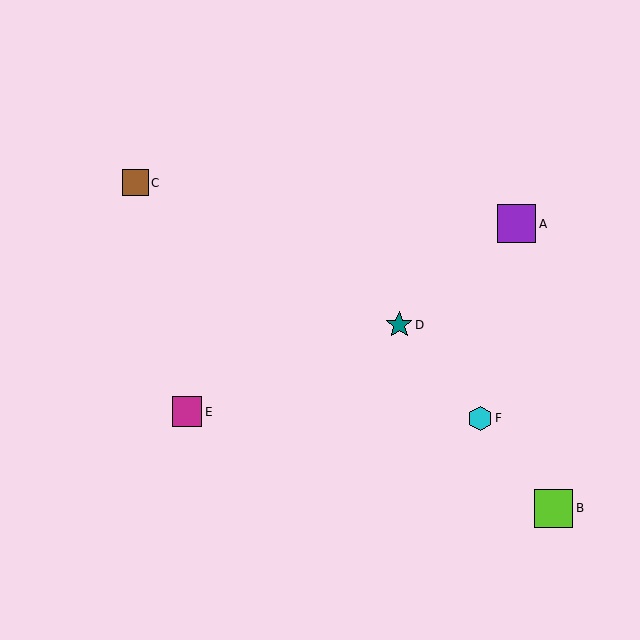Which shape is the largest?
The lime square (labeled B) is the largest.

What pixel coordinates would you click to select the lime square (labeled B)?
Click at (554, 508) to select the lime square B.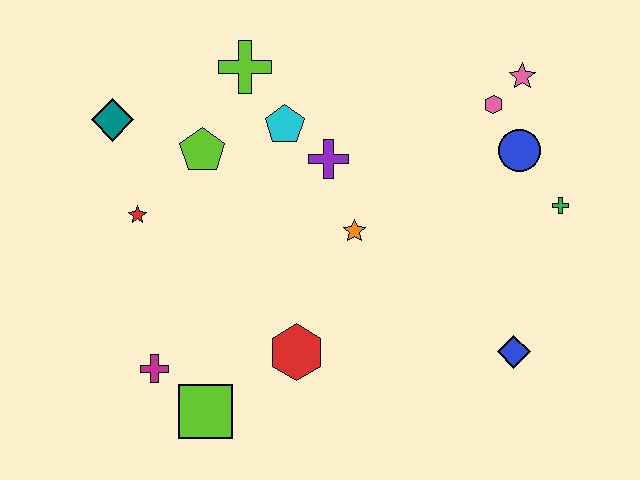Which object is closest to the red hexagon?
The lime square is closest to the red hexagon.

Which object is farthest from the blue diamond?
The teal diamond is farthest from the blue diamond.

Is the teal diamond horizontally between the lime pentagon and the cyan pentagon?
No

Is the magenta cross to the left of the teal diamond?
No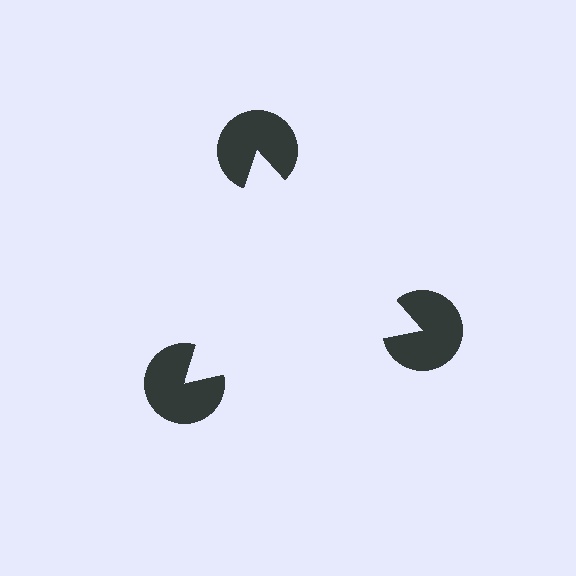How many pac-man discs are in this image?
There are 3 — one at each vertex of the illusory triangle.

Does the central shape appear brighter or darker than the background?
It typically appears slightly brighter than the background, even though no actual brightness change is drawn.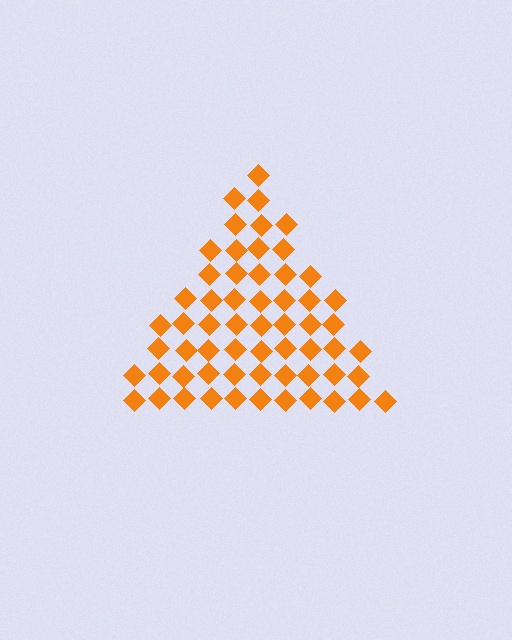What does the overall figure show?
The overall figure shows a triangle.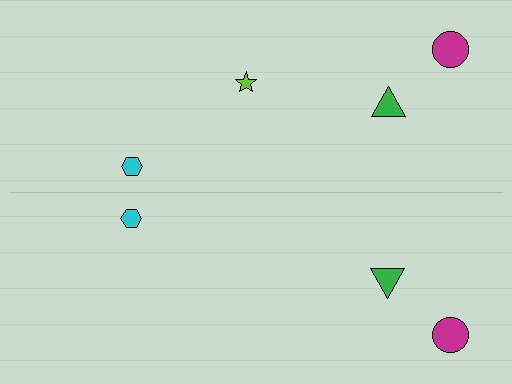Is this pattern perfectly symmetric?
No, the pattern is not perfectly symmetric. A lime star is missing from the bottom side.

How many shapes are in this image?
There are 7 shapes in this image.